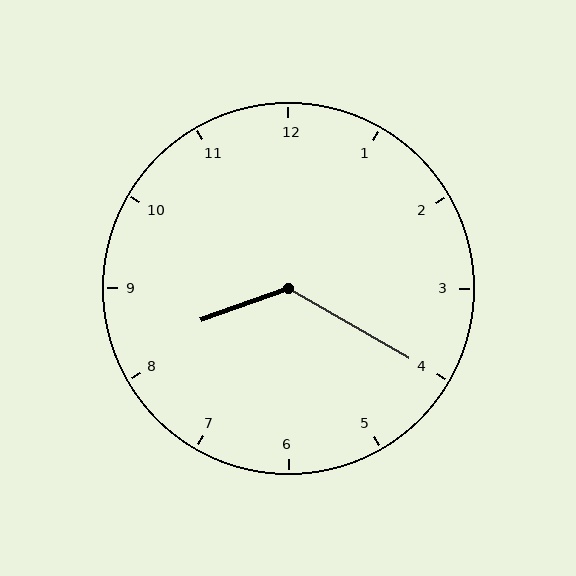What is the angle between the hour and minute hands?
Approximately 130 degrees.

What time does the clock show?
8:20.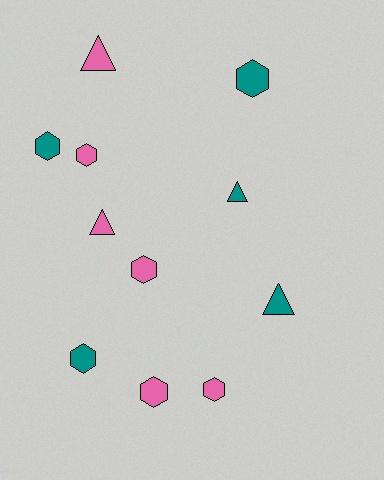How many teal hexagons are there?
There are 3 teal hexagons.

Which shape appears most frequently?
Hexagon, with 7 objects.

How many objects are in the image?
There are 11 objects.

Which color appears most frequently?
Pink, with 6 objects.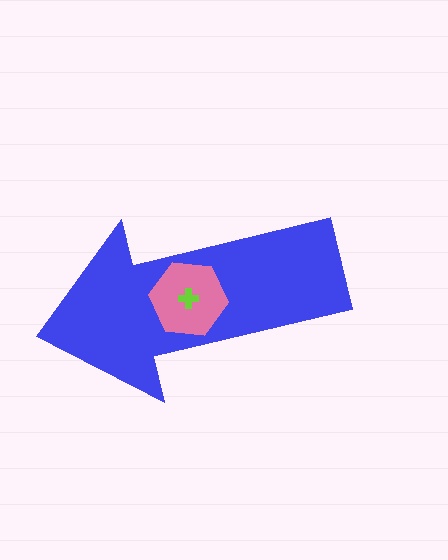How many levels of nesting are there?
3.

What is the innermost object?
The lime cross.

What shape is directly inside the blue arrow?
The pink hexagon.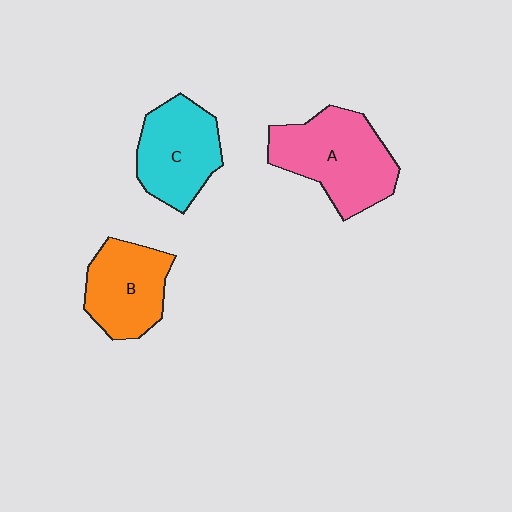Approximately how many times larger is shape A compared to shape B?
Approximately 1.3 times.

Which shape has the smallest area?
Shape B (orange).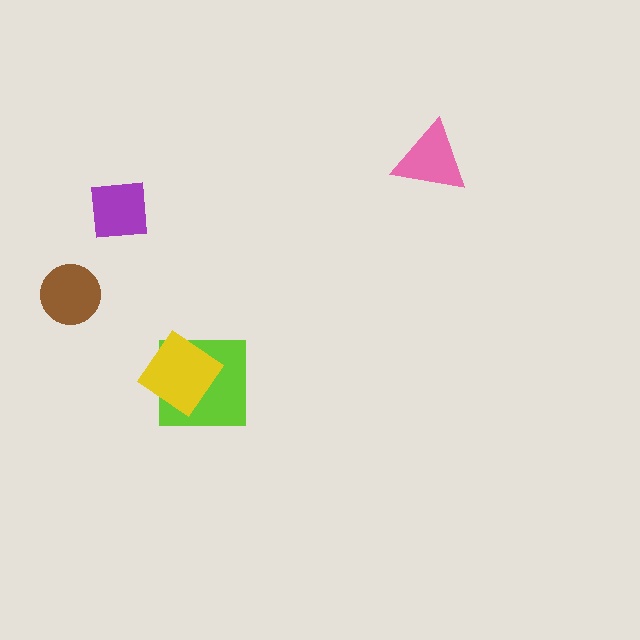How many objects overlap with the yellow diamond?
1 object overlaps with the yellow diamond.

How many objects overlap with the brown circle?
0 objects overlap with the brown circle.